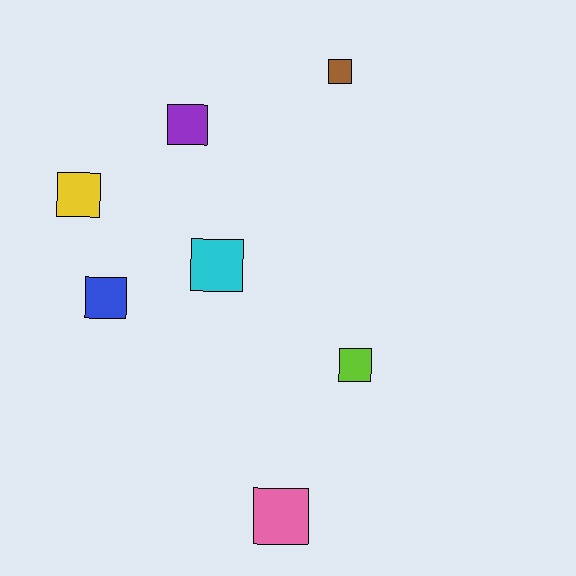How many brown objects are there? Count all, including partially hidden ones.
There is 1 brown object.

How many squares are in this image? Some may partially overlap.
There are 7 squares.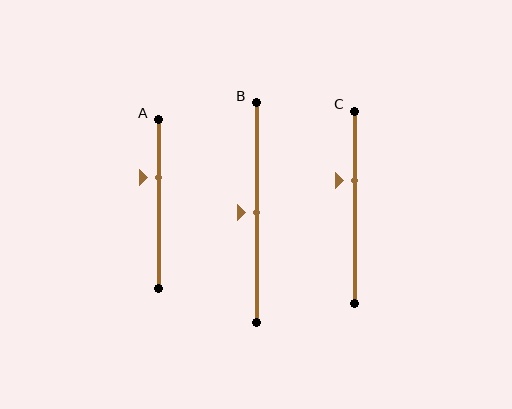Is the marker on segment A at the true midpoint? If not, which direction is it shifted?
No, the marker on segment A is shifted upward by about 16% of the segment length.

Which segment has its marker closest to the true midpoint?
Segment B has its marker closest to the true midpoint.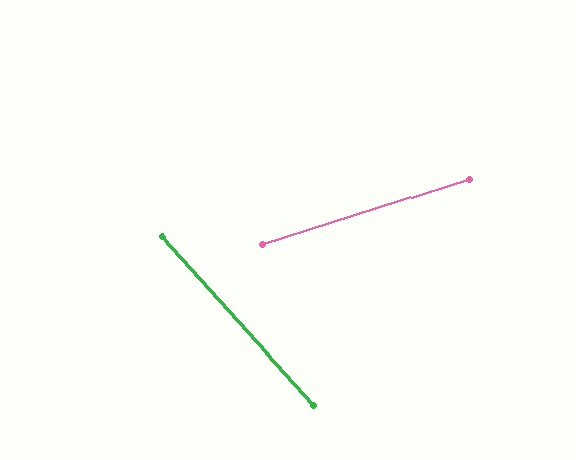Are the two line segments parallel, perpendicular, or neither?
Neither parallel nor perpendicular — they differ by about 66°.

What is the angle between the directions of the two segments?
Approximately 66 degrees.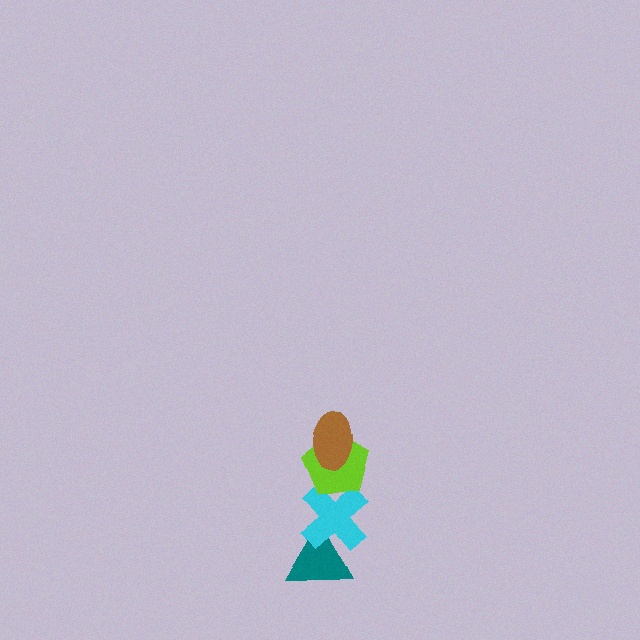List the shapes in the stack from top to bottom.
From top to bottom: the brown ellipse, the lime pentagon, the cyan cross, the teal triangle.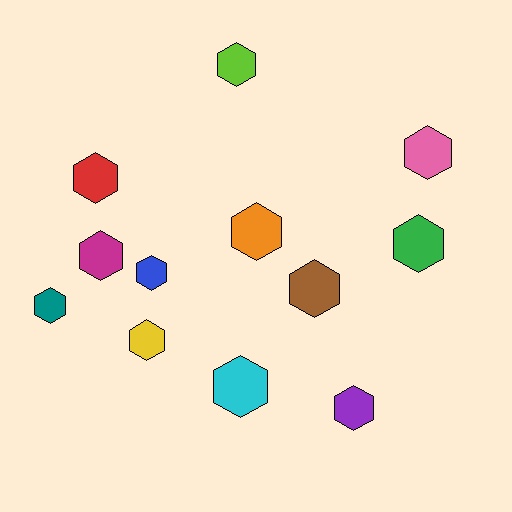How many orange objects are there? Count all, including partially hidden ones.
There is 1 orange object.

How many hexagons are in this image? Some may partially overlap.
There are 12 hexagons.